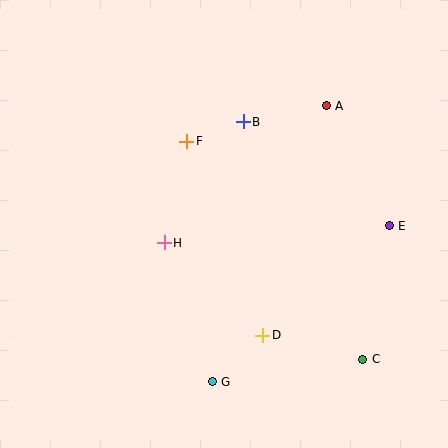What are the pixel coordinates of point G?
Point G is at (212, 382).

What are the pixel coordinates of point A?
Point A is at (326, 106).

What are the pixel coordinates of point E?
Point E is at (389, 226).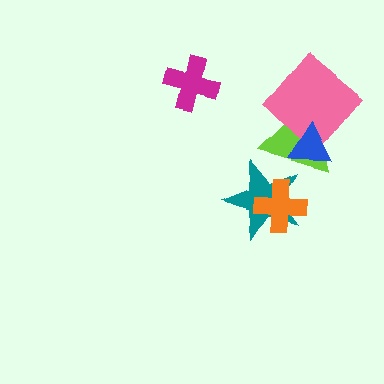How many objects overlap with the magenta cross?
0 objects overlap with the magenta cross.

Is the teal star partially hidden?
Yes, it is partially covered by another shape.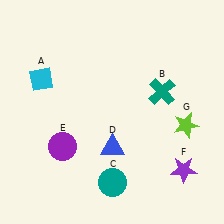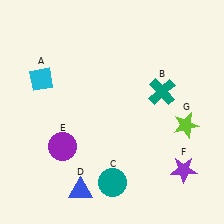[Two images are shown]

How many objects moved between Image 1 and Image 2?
1 object moved between the two images.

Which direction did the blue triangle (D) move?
The blue triangle (D) moved down.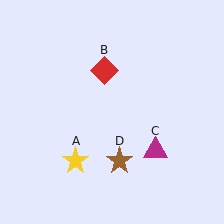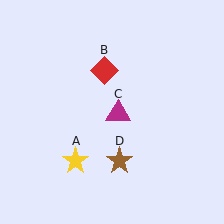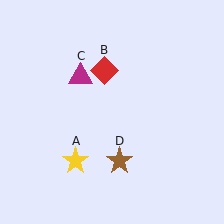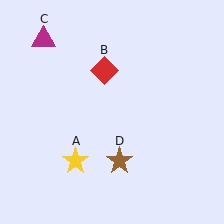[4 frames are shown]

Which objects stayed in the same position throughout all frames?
Yellow star (object A) and red diamond (object B) and brown star (object D) remained stationary.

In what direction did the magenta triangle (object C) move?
The magenta triangle (object C) moved up and to the left.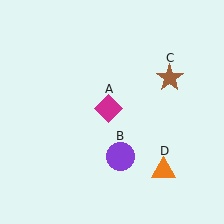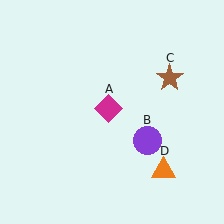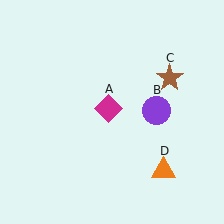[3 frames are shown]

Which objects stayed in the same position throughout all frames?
Magenta diamond (object A) and brown star (object C) and orange triangle (object D) remained stationary.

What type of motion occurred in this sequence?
The purple circle (object B) rotated counterclockwise around the center of the scene.